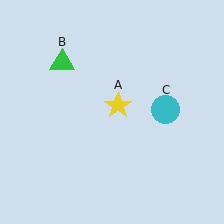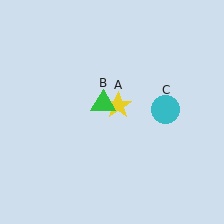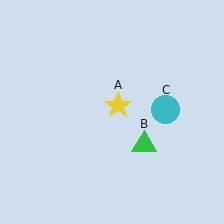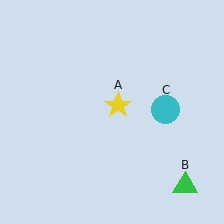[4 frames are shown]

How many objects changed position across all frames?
1 object changed position: green triangle (object B).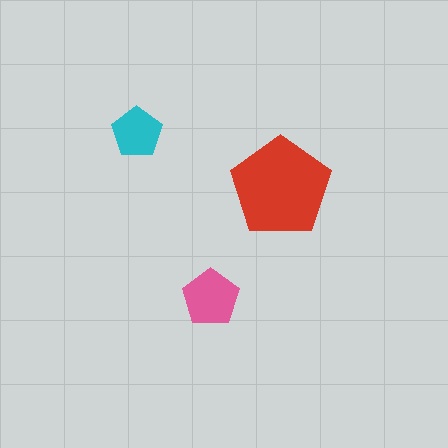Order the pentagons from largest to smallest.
the red one, the pink one, the cyan one.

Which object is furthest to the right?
The red pentagon is rightmost.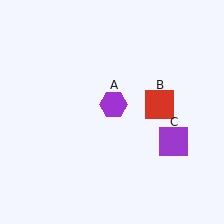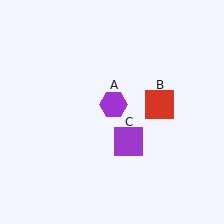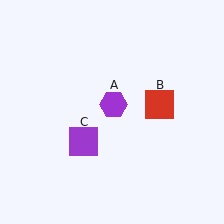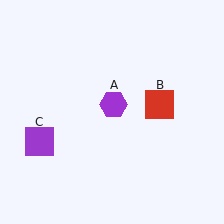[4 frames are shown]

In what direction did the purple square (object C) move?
The purple square (object C) moved left.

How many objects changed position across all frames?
1 object changed position: purple square (object C).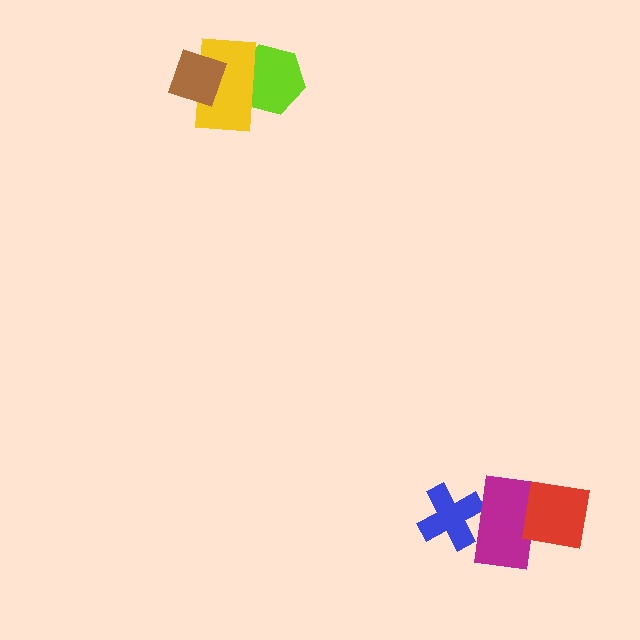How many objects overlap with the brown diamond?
1 object overlaps with the brown diamond.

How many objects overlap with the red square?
1 object overlaps with the red square.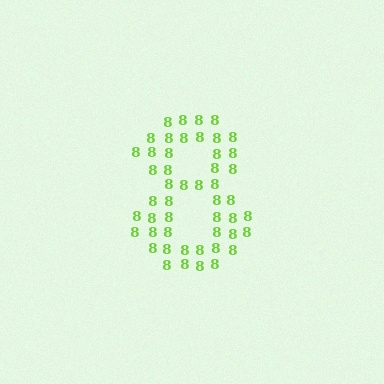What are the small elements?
The small elements are digit 8's.